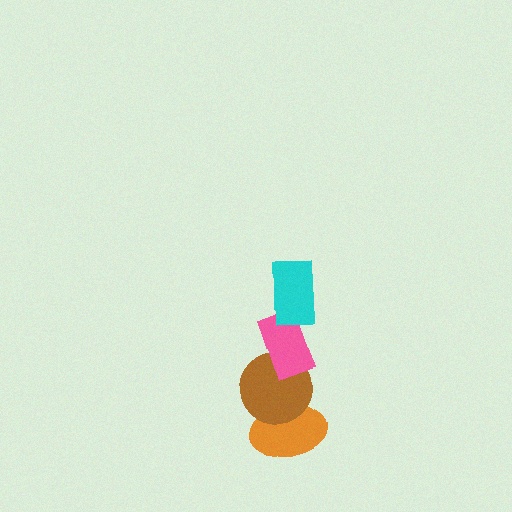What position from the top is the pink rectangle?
The pink rectangle is 2nd from the top.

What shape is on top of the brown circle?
The pink rectangle is on top of the brown circle.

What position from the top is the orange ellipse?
The orange ellipse is 4th from the top.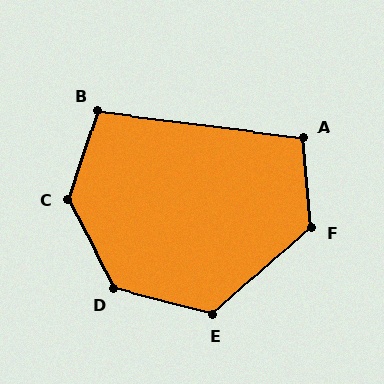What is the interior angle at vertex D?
Approximately 132 degrees (obtuse).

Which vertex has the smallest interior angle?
B, at approximately 101 degrees.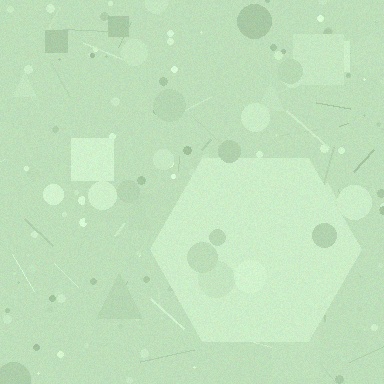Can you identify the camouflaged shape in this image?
The camouflaged shape is a hexagon.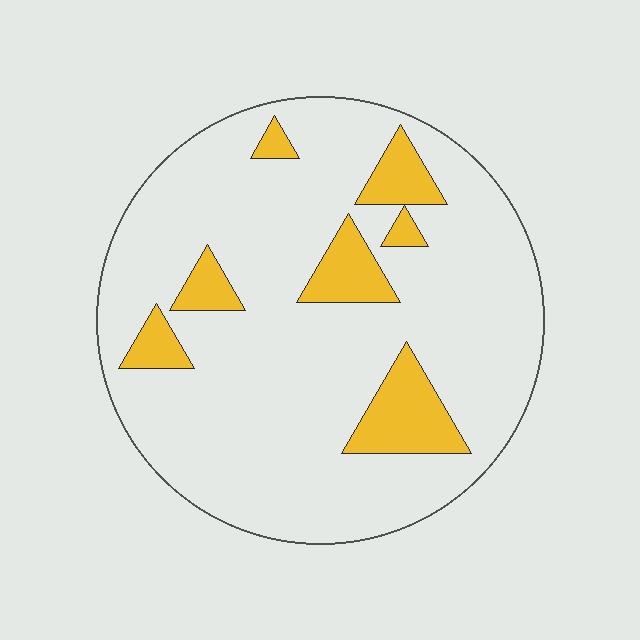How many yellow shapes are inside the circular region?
7.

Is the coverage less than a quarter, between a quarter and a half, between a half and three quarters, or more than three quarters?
Less than a quarter.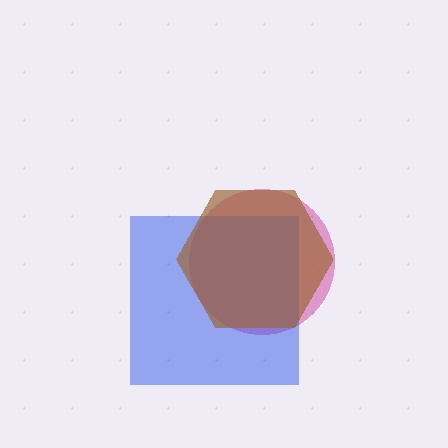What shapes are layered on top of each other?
The layered shapes are: a magenta circle, a blue square, a brown hexagon.